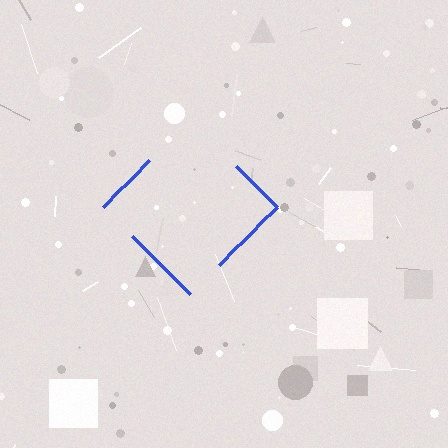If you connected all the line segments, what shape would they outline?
They would outline a diamond.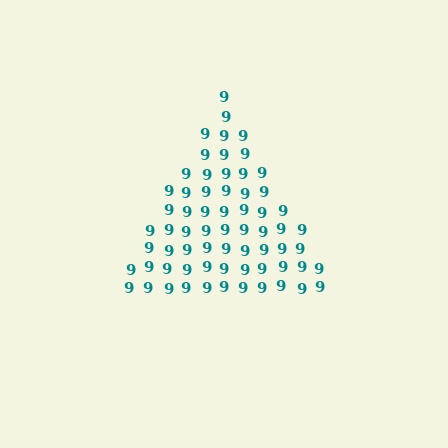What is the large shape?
The large shape is a triangle.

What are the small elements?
The small elements are digit 9's.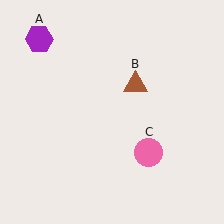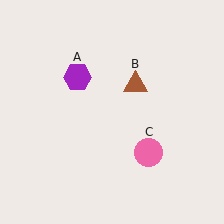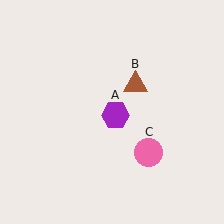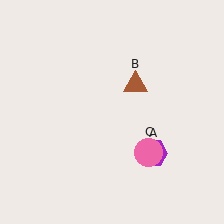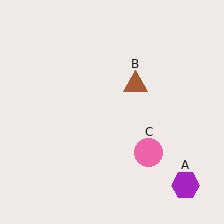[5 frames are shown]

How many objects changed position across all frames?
1 object changed position: purple hexagon (object A).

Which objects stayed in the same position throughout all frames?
Brown triangle (object B) and pink circle (object C) remained stationary.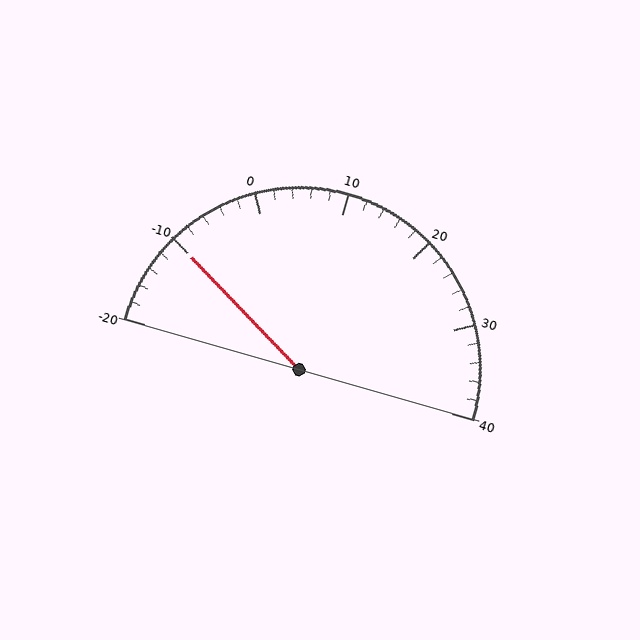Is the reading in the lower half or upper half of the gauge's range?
The reading is in the lower half of the range (-20 to 40).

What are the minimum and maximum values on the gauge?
The gauge ranges from -20 to 40.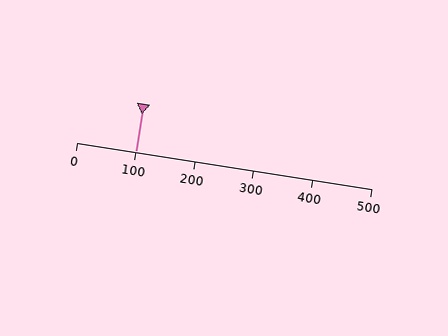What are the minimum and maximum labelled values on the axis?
The axis runs from 0 to 500.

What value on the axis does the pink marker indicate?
The marker indicates approximately 100.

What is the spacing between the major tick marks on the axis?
The major ticks are spaced 100 apart.